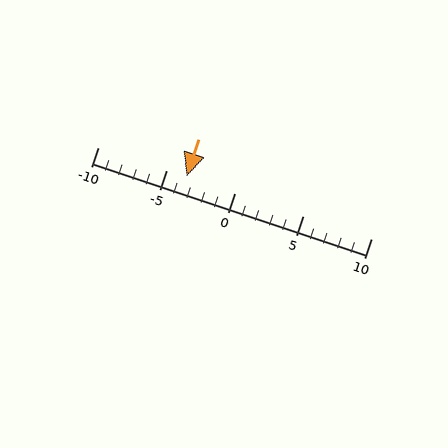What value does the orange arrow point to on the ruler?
The orange arrow points to approximately -4.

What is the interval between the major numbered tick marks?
The major tick marks are spaced 5 units apart.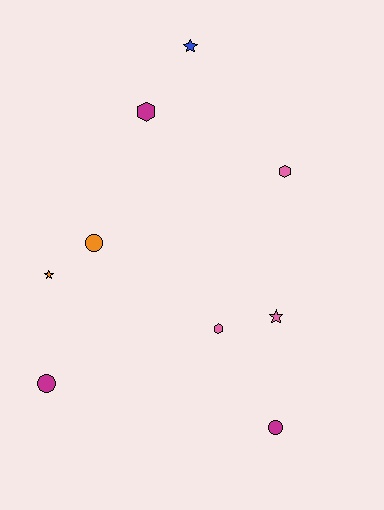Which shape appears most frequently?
Hexagon, with 3 objects.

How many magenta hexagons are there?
There is 1 magenta hexagon.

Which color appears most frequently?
Pink, with 3 objects.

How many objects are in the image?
There are 9 objects.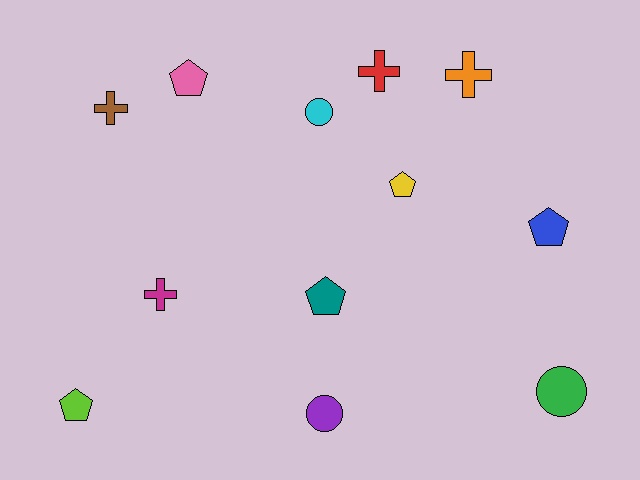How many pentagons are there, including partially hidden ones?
There are 5 pentagons.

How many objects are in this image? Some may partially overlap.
There are 12 objects.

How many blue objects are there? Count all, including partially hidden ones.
There is 1 blue object.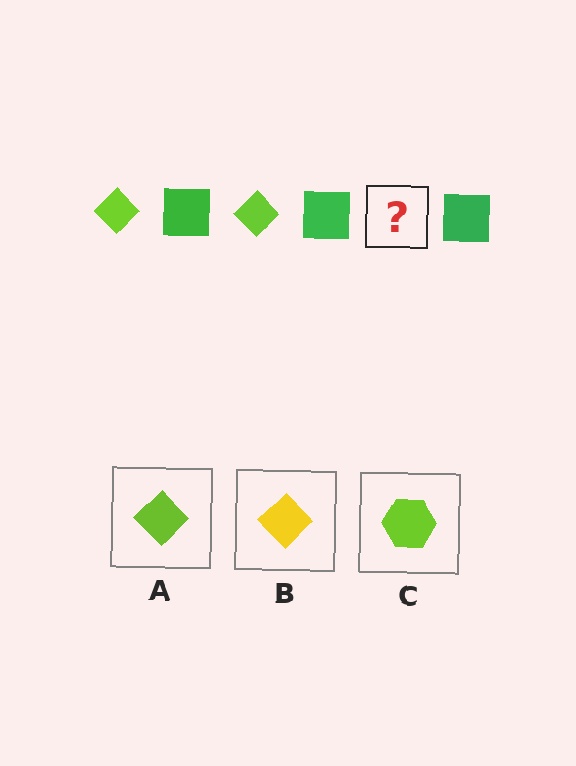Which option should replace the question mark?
Option A.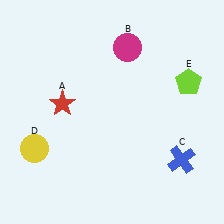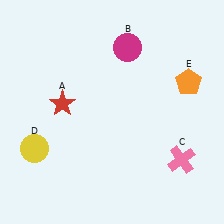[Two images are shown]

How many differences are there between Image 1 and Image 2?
There are 2 differences between the two images.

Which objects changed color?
C changed from blue to pink. E changed from lime to orange.